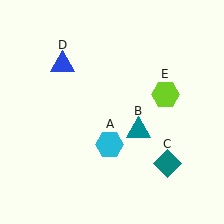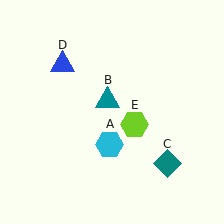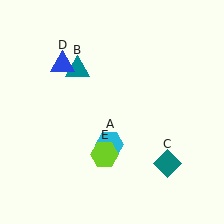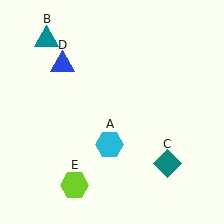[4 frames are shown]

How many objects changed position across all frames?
2 objects changed position: teal triangle (object B), lime hexagon (object E).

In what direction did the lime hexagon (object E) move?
The lime hexagon (object E) moved down and to the left.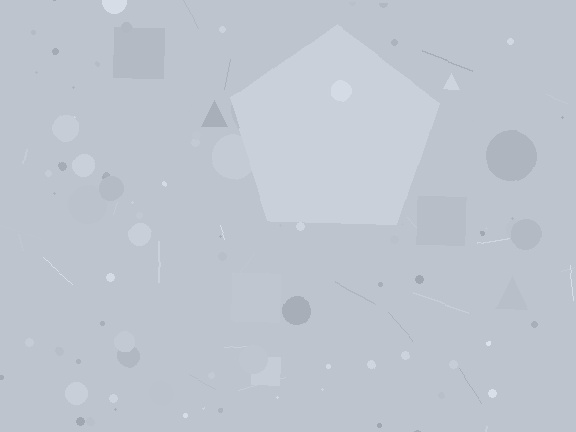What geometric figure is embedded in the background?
A pentagon is embedded in the background.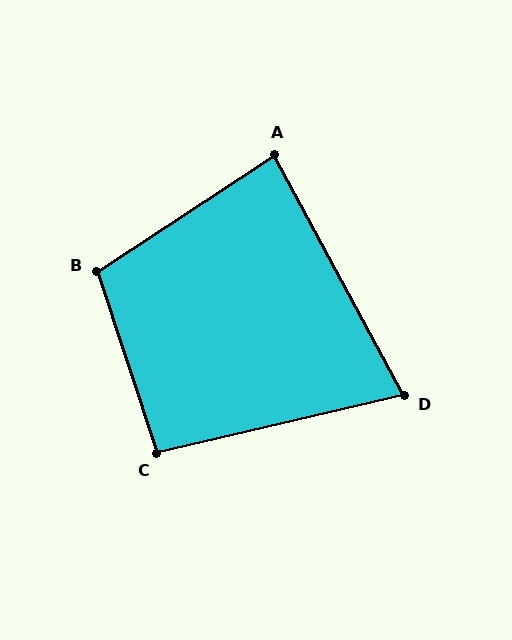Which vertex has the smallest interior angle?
D, at approximately 75 degrees.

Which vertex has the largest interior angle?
B, at approximately 105 degrees.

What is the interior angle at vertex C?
Approximately 95 degrees (obtuse).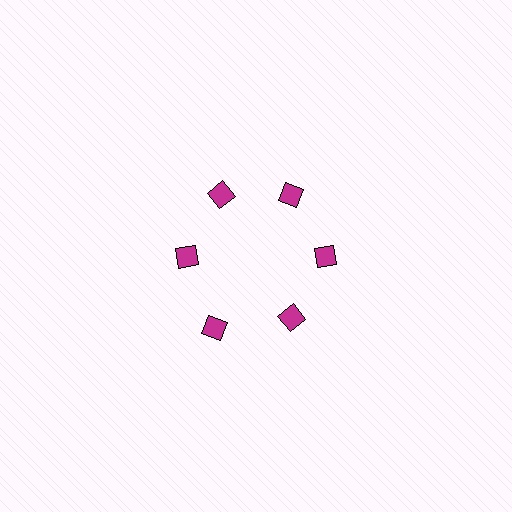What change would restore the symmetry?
The symmetry would be restored by moving it inward, back onto the ring so that all 6 diamonds sit at equal angles and equal distance from the center.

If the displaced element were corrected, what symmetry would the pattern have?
It would have 6-fold rotational symmetry — the pattern would map onto itself every 60 degrees.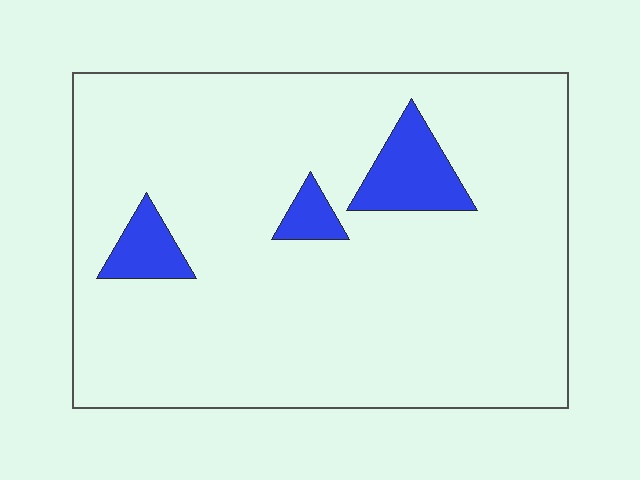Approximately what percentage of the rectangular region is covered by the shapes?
Approximately 10%.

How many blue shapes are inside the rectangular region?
3.